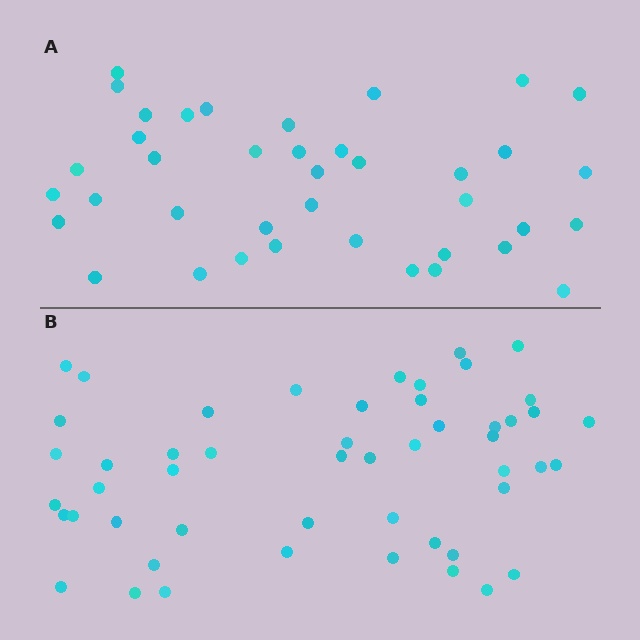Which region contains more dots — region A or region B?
Region B (the bottom region) has more dots.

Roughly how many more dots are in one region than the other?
Region B has roughly 12 or so more dots than region A.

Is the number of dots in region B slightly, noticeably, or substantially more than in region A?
Region B has noticeably more, but not dramatically so. The ratio is roughly 1.3 to 1.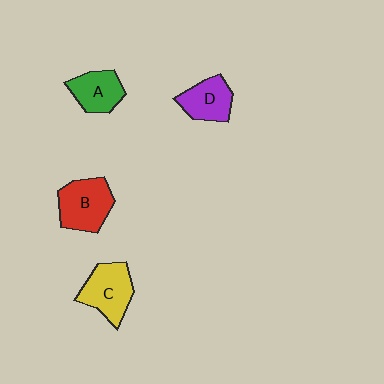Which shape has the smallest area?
Shape A (green).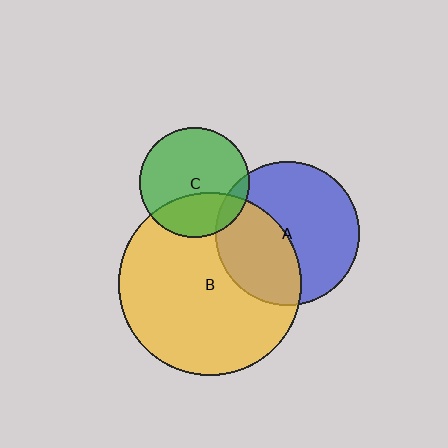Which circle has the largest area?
Circle B (yellow).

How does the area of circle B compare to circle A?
Approximately 1.6 times.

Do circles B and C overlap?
Yes.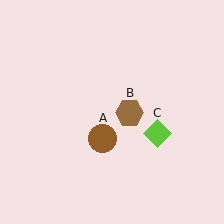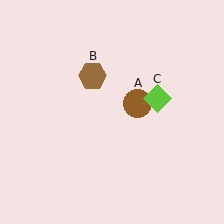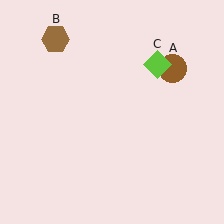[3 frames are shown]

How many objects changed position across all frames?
3 objects changed position: brown circle (object A), brown hexagon (object B), lime diamond (object C).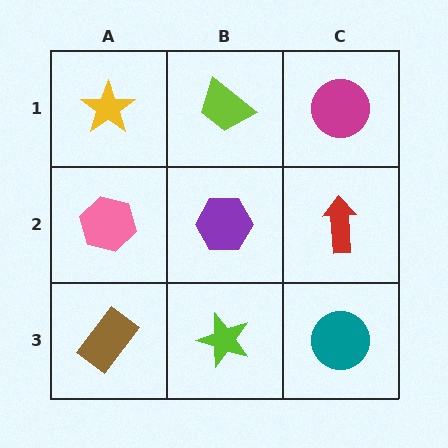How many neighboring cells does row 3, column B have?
3.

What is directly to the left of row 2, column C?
A purple hexagon.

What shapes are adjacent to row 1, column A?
A pink hexagon (row 2, column A), a lime trapezoid (row 1, column B).